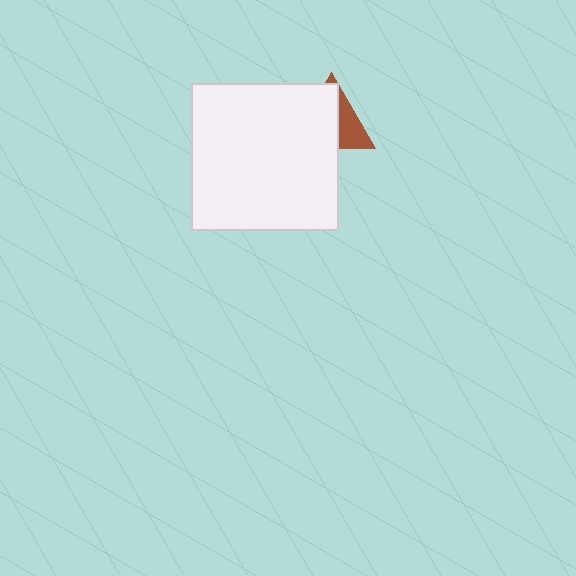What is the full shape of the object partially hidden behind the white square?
The partially hidden object is a brown triangle.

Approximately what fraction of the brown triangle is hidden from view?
Roughly 64% of the brown triangle is hidden behind the white square.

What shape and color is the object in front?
The object in front is a white square.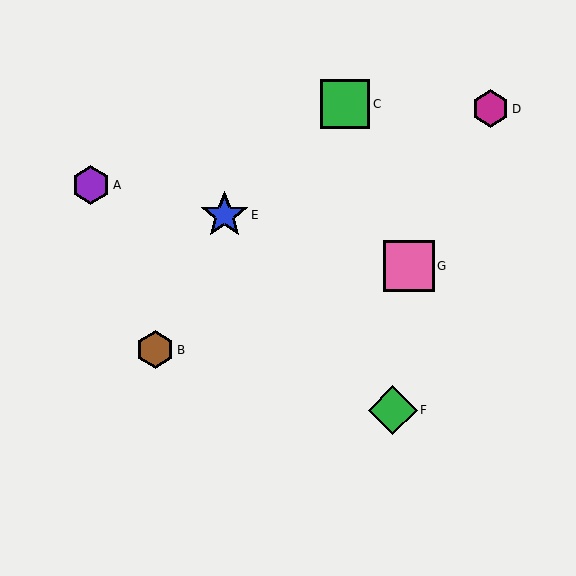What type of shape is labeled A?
Shape A is a purple hexagon.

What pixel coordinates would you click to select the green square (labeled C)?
Click at (345, 104) to select the green square C.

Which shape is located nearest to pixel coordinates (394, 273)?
The pink square (labeled G) at (409, 266) is nearest to that location.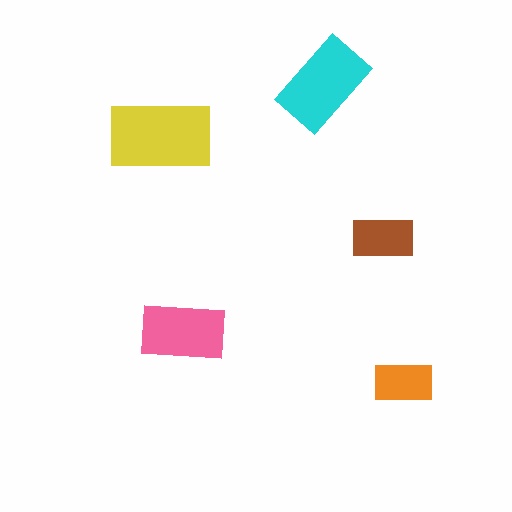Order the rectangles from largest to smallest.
the yellow one, the cyan one, the pink one, the brown one, the orange one.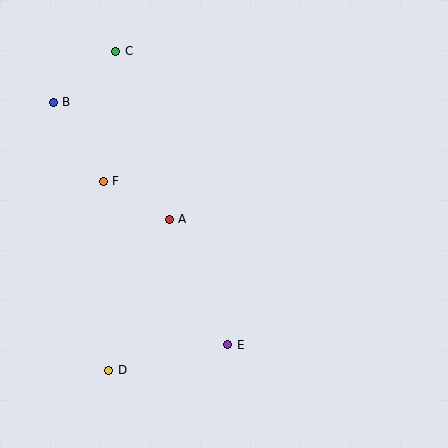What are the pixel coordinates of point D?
Point D is at (109, 370).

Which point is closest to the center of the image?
Point A at (169, 219) is closest to the center.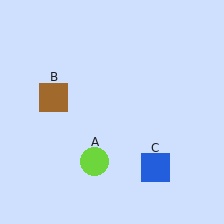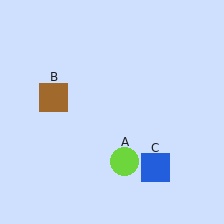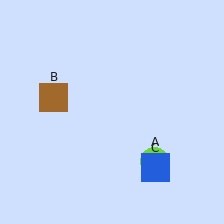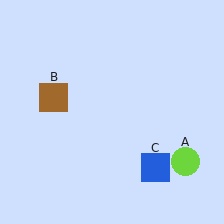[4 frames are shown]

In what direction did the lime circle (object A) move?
The lime circle (object A) moved right.